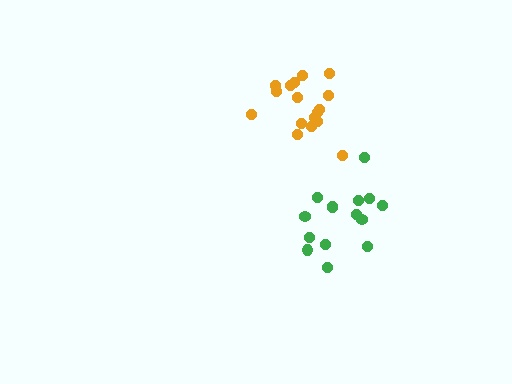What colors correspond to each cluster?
The clusters are colored: green, orange.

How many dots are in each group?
Group 1: 15 dots, Group 2: 17 dots (32 total).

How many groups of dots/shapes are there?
There are 2 groups.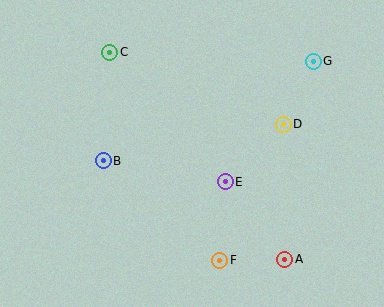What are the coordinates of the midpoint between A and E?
The midpoint between A and E is at (255, 220).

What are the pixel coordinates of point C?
Point C is at (110, 52).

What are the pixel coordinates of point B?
Point B is at (103, 161).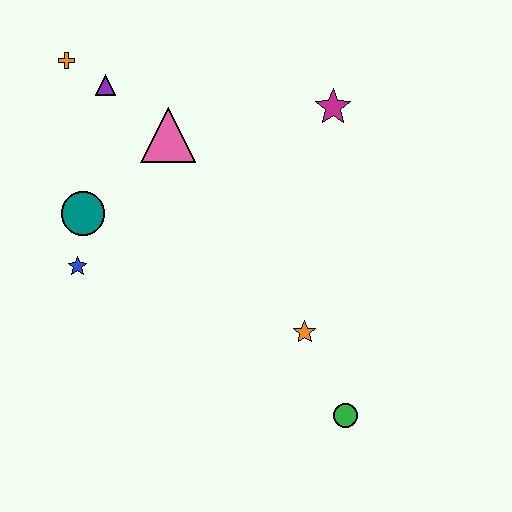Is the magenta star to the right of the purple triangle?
Yes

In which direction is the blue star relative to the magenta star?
The blue star is to the left of the magenta star.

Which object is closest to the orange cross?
The purple triangle is closest to the orange cross.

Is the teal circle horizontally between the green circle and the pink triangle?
No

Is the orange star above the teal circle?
No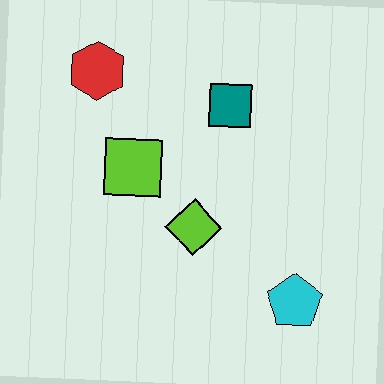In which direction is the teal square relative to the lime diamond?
The teal square is above the lime diamond.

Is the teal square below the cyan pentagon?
No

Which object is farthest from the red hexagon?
The cyan pentagon is farthest from the red hexagon.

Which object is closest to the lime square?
The lime diamond is closest to the lime square.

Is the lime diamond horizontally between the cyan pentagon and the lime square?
Yes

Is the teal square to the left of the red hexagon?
No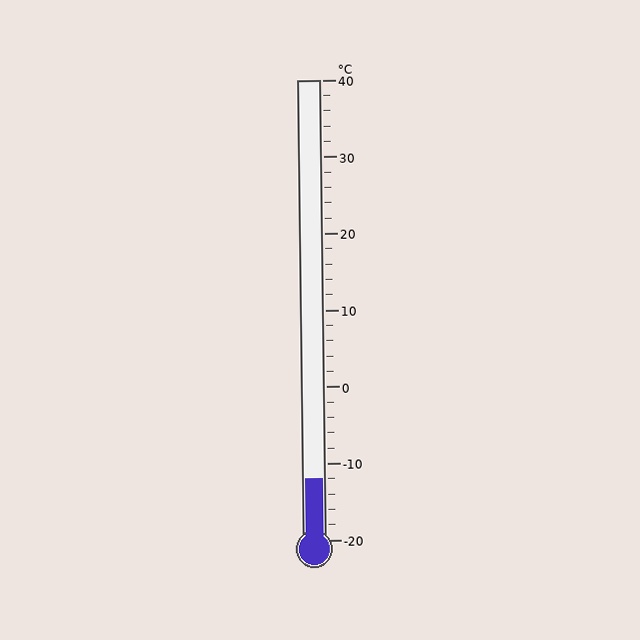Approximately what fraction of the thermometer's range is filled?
The thermometer is filled to approximately 15% of its range.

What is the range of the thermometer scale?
The thermometer scale ranges from -20°C to 40°C.